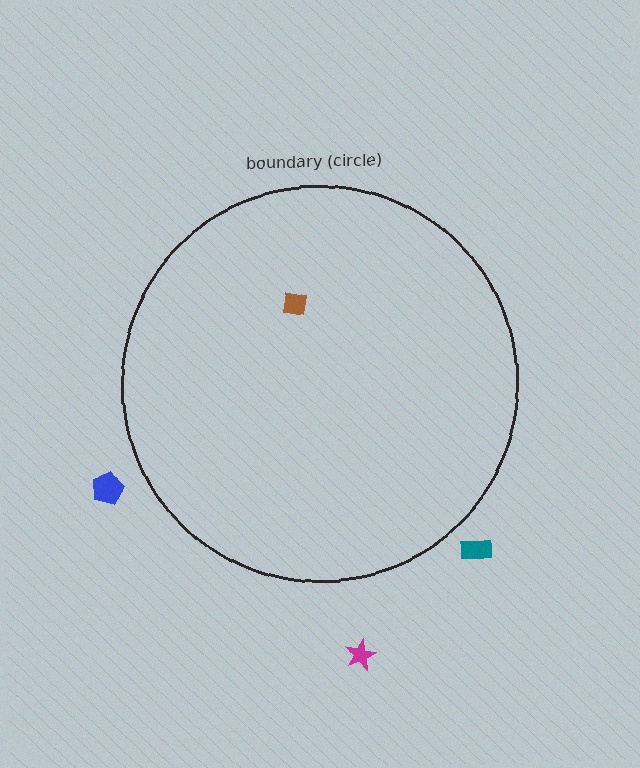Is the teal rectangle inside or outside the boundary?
Outside.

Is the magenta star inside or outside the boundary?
Outside.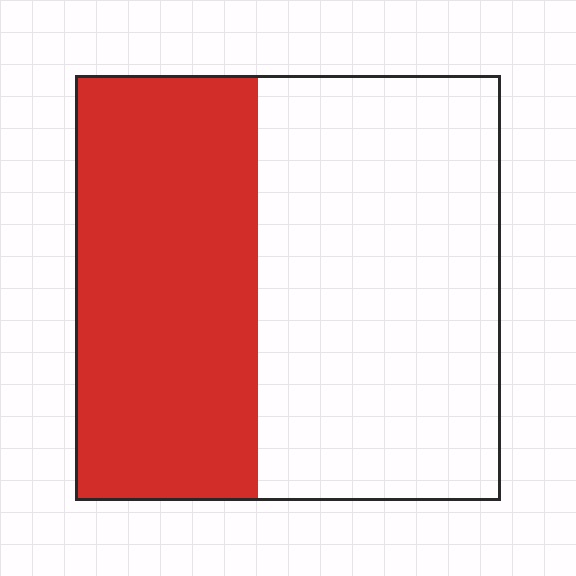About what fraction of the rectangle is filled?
About two fifths (2/5).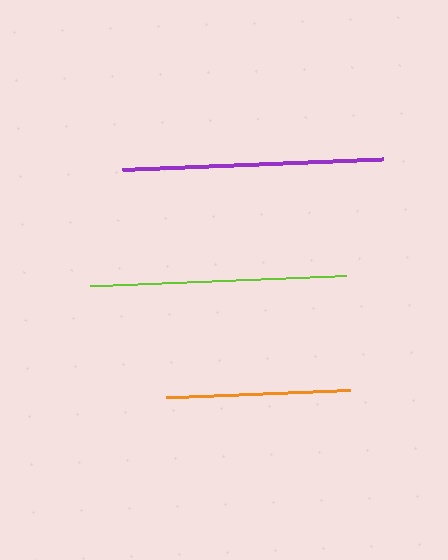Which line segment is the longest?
The purple line is the longest at approximately 261 pixels.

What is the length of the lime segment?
The lime segment is approximately 257 pixels long.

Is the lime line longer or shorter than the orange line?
The lime line is longer than the orange line.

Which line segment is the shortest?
The orange line is the shortest at approximately 184 pixels.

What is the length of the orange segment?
The orange segment is approximately 184 pixels long.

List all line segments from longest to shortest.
From longest to shortest: purple, lime, orange.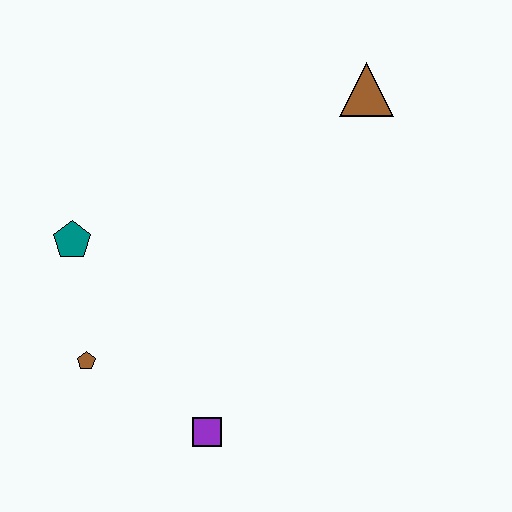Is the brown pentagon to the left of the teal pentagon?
No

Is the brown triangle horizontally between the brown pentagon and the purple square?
No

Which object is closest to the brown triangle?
The teal pentagon is closest to the brown triangle.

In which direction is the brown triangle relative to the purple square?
The brown triangle is above the purple square.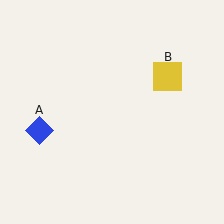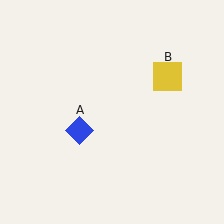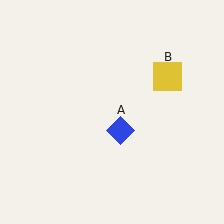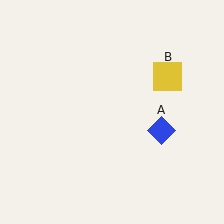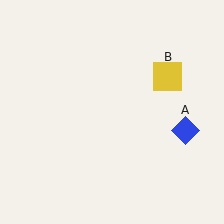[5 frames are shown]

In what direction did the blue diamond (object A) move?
The blue diamond (object A) moved right.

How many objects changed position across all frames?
1 object changed position: blue diamond (object A).